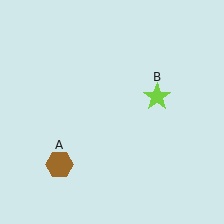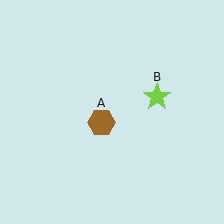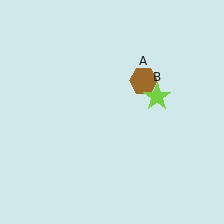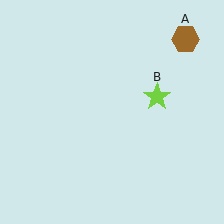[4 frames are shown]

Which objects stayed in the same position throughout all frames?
Lime star (object B) remained stationary.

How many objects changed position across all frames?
1 object changed position: brown hexagon (object A).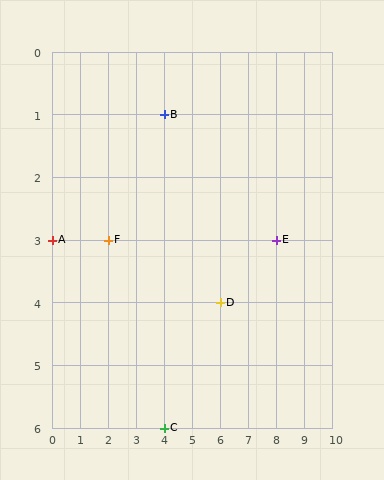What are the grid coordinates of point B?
Point B is at grid coordinates (4, 1).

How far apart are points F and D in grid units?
Points F and D are 4 columns and 1 row apart (about 4.1 grid units diagonally).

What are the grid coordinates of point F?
Point F is at grid coordinates (2, 3).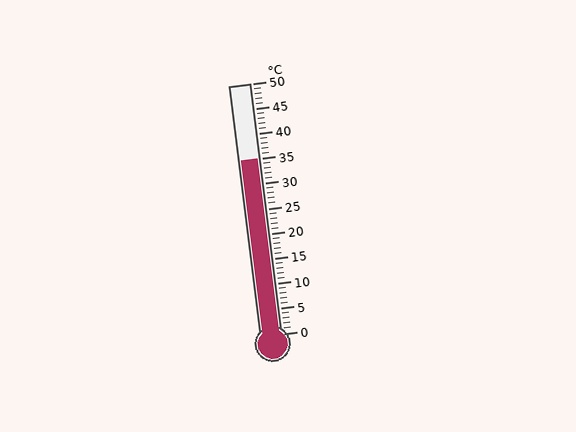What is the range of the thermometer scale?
The thermometer scale ranges from 0°C to 50°C.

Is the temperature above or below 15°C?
The temperature is above 15°C.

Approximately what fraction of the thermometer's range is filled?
The thermometer is filled to approximately 70% of its range.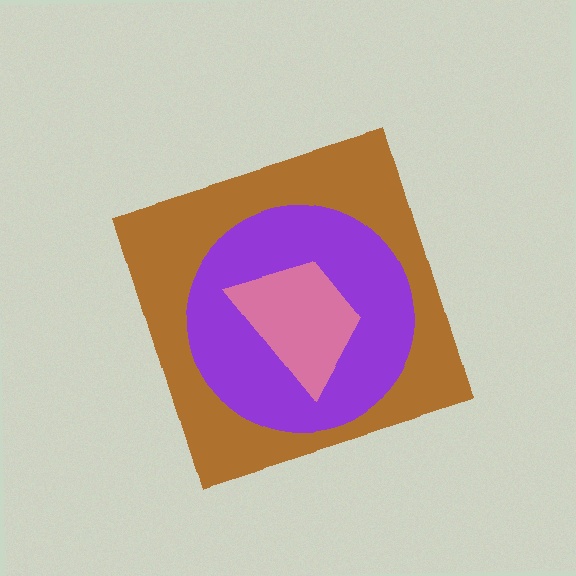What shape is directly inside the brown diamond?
The purple circle.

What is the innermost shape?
The pink trapezoid.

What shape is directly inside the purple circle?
The pink trapezoid.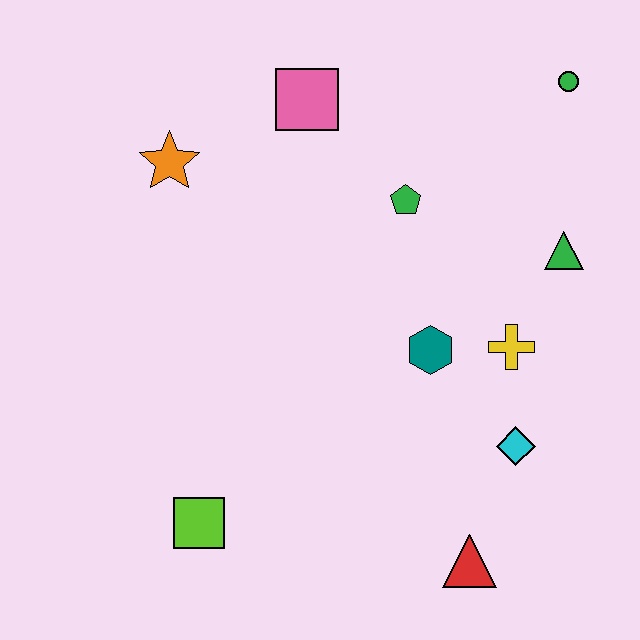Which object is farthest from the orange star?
The red triangle is farthest from the orange star.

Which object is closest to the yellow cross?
The teal hexagon is closest to the yellow cross.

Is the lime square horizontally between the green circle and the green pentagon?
No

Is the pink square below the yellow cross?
No